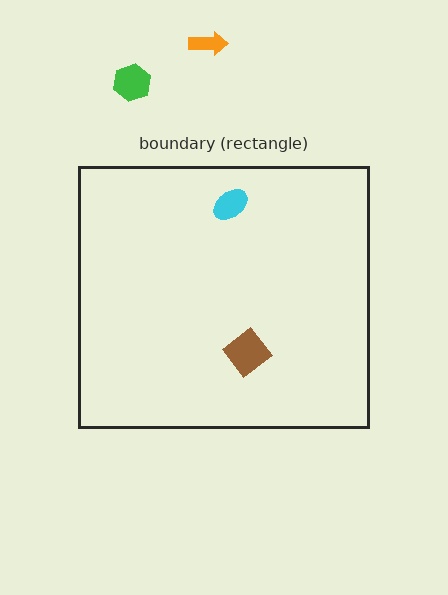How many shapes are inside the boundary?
2 inside, 2 outside.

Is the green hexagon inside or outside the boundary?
Outside.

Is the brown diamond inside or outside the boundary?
Inside.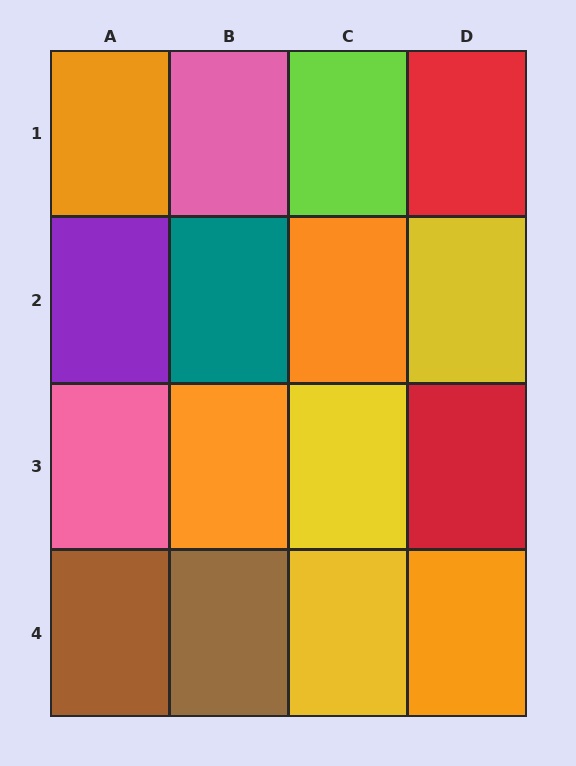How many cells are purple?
1 cell is purple.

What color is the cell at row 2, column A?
Purple.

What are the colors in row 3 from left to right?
Pink, orange, yellow, red.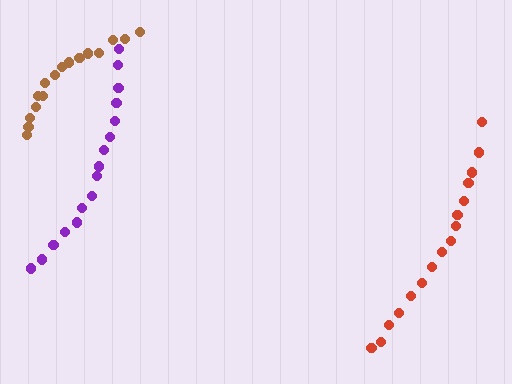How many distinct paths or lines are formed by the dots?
There are 3 distinct paths.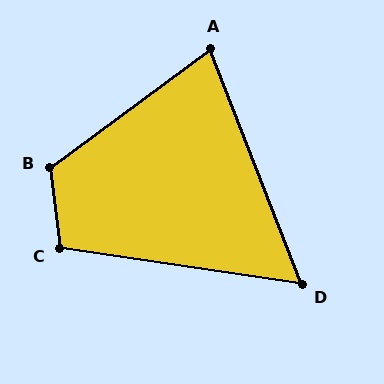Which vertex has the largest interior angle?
B, at approximately 120 degrees.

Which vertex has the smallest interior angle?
D, at approximately 60 degrees.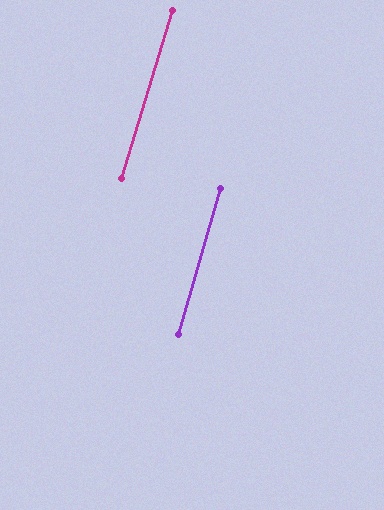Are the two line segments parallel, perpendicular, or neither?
Parallel — their directions differ by only 1.0°.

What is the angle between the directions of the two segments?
Approximately 1 degree.